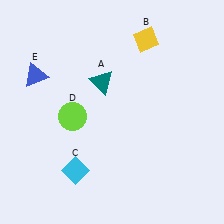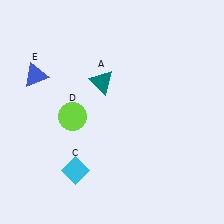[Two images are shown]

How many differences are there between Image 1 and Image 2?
There is 1 difference between the two images.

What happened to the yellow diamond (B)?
The yellow diamond (B) was removed in Image 2. It was in the top-right area of Image 1.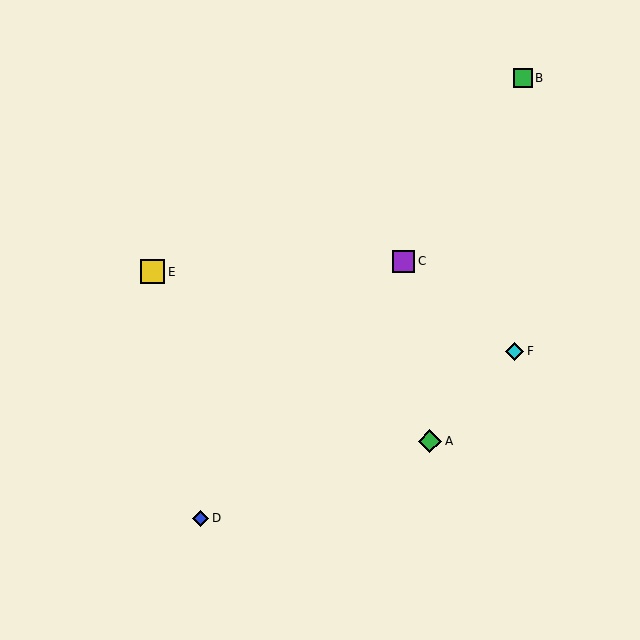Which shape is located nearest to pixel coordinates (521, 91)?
The green square (labeled B) at (523, 78) is nearest to that location.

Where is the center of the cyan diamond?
The center of the cyan diamond is at (515, 351).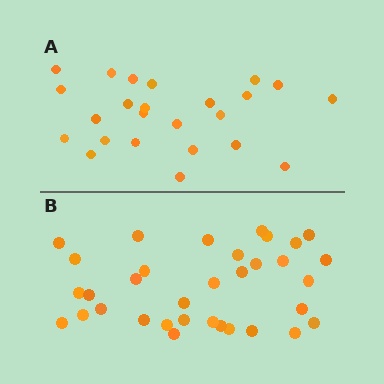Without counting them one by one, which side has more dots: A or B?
Region B (the bottom region) has more dots.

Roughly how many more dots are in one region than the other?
Region B has roughly 10 or so more dots than region A.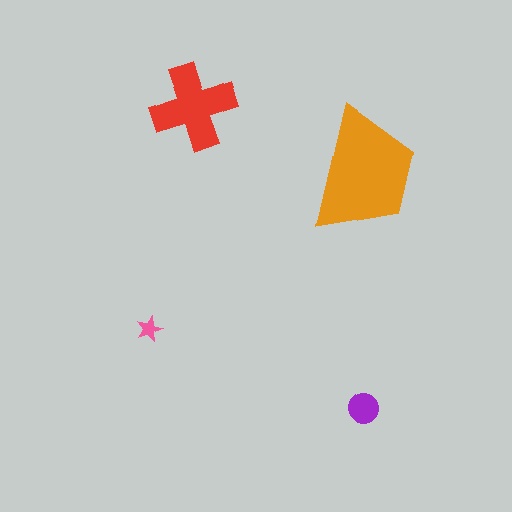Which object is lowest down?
The purple circle is bottommost.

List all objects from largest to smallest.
The orange trapezoid, the red cross, the purple circle, the pink star.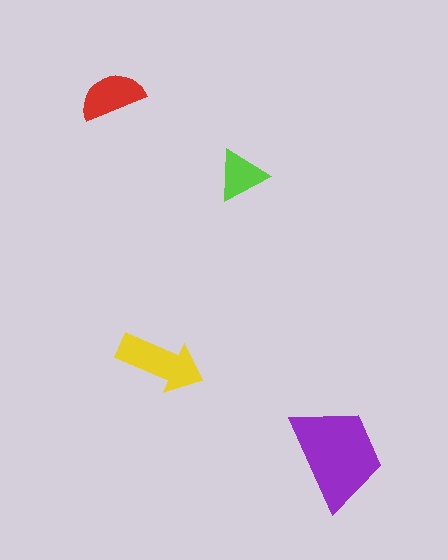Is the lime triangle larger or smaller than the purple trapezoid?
Smaller.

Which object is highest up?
The red semicircle is topmost.